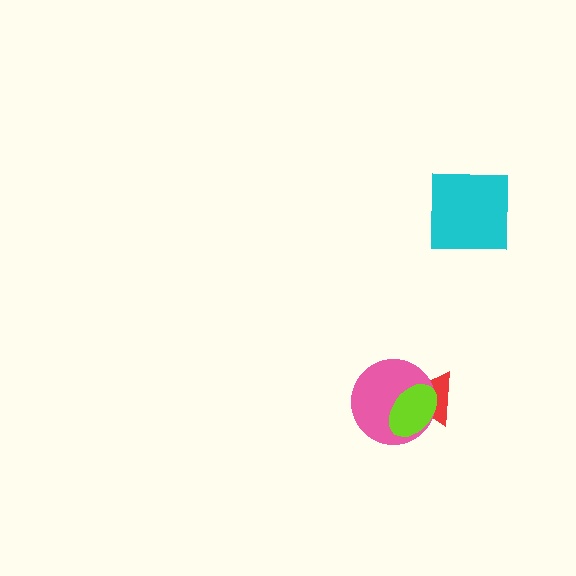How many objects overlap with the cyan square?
0 objects overlap with the cyan square.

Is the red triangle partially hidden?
Yes, it is partially covered by another shape.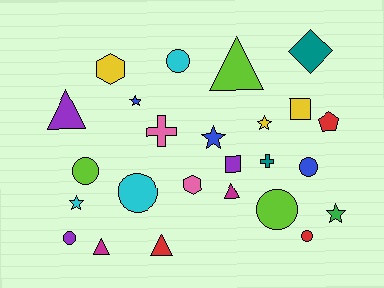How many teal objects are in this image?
There are 2 teal objects.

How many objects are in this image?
There are 25 objects.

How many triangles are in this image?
There are 5 triangles.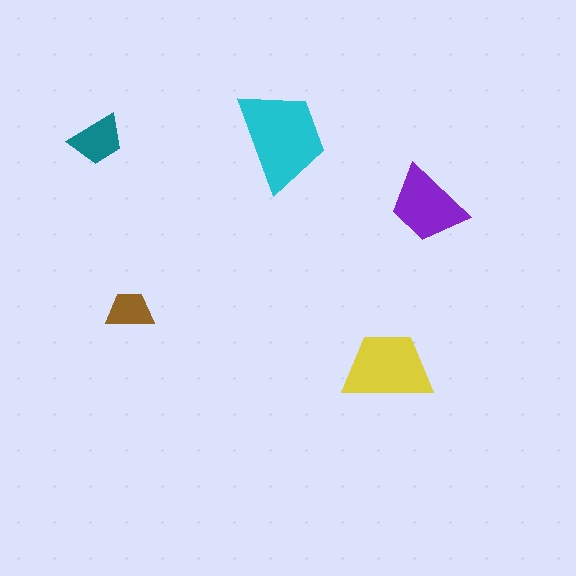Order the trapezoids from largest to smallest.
the cyan one, the yellow one, the purple one, the teal one, the brown one.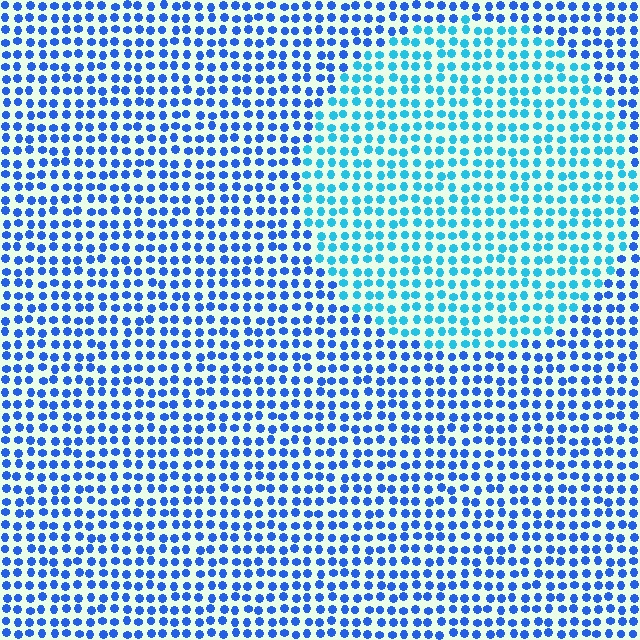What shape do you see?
I see a circle.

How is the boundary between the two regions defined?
The boundary is defined purely by a slight shift in hue (about 31 degrees). Spacing, size, and orientation are identical on both sides.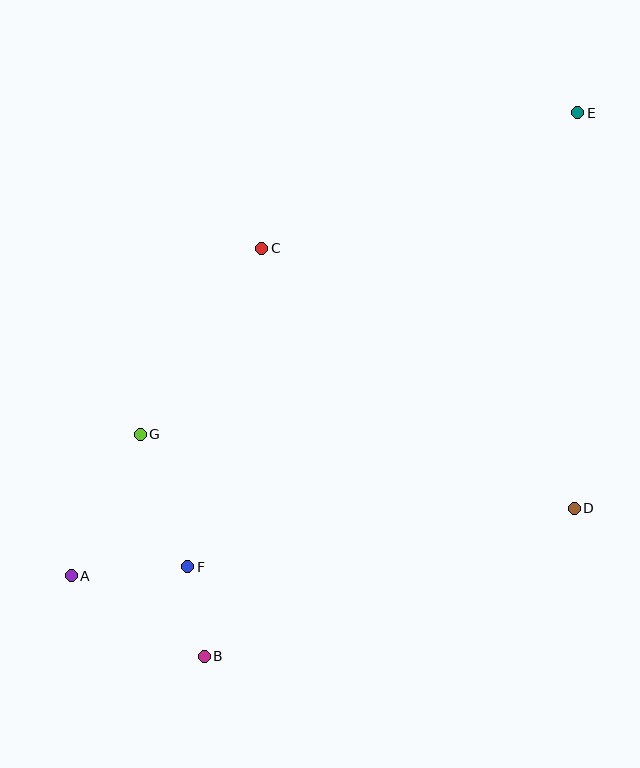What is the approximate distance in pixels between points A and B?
The distance between A and B is approximately 155 pixels.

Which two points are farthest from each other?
Points A and E are farthest from each other.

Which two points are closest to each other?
Points B and F are closest to each other.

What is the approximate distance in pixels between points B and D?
The distance between B and D is approximately 399 pixels.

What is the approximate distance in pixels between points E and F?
The distance between E and F is approximately 599 pixels.